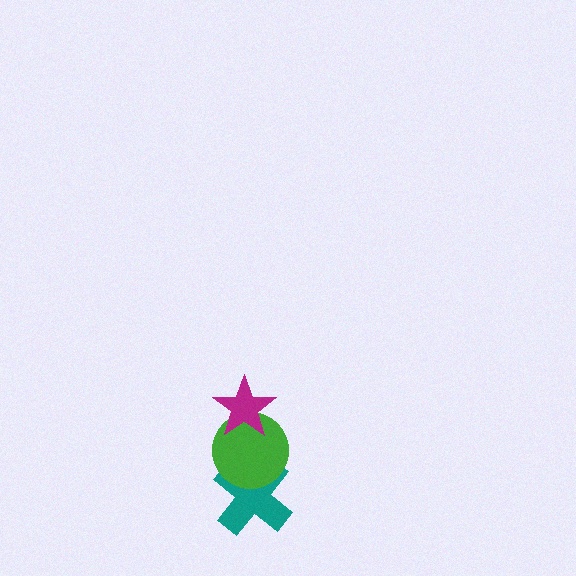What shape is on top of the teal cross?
The green circle is on top of the teal cross.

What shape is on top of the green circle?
The magenta star is on top of the green circle.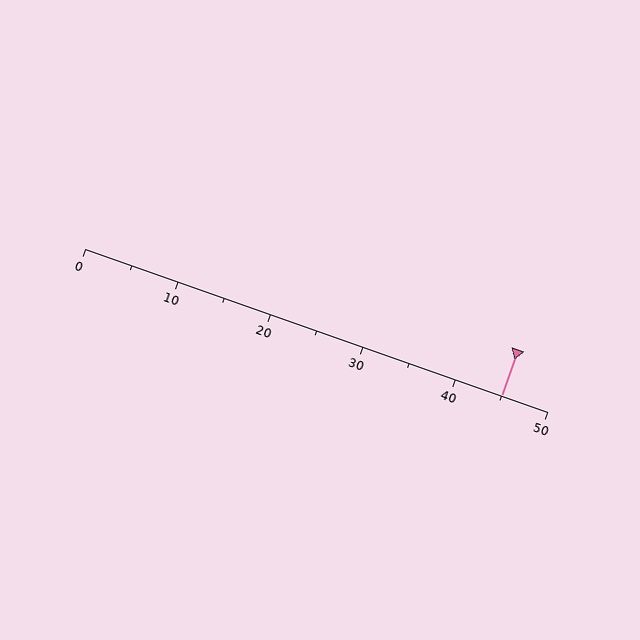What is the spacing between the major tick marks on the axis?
The major ticks are spaced 10 apart.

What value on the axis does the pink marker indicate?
The marker indicates approximately 45.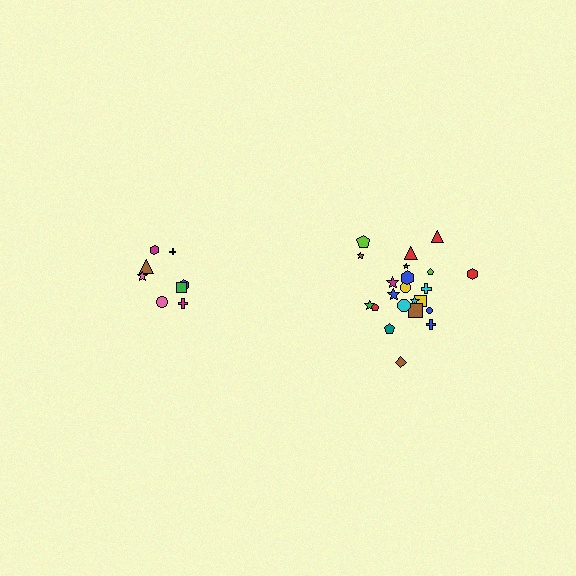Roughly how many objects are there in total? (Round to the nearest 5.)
Roughly 30 objects in total.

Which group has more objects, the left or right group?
The right group.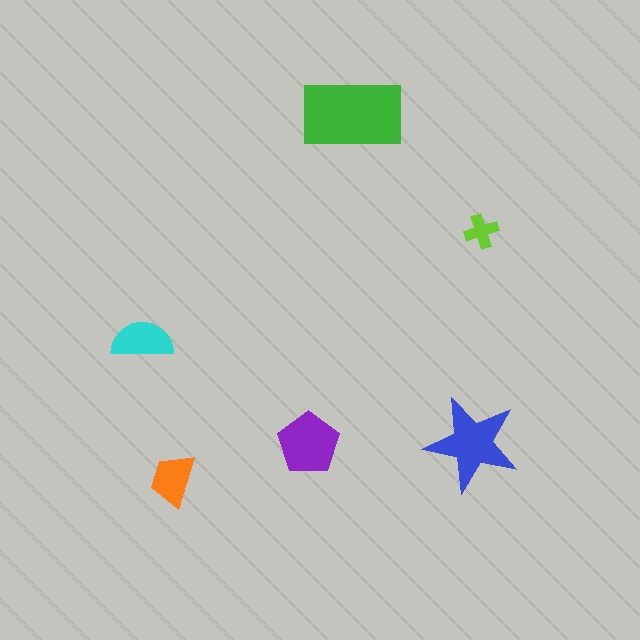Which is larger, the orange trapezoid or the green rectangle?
The green rectangle.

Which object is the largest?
The green rectangle.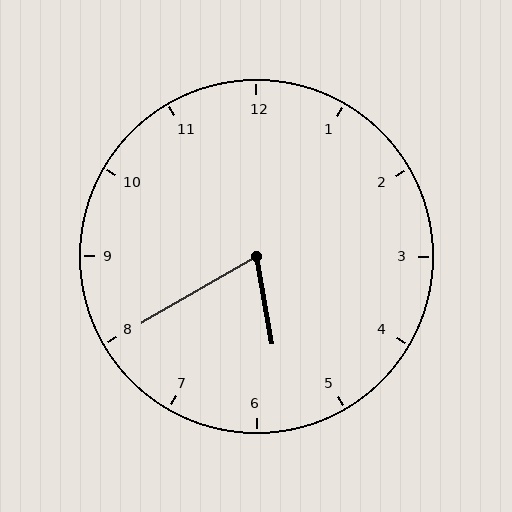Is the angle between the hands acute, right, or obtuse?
It is acute.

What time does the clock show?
5:40.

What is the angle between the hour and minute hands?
Approximately 70 degrees.